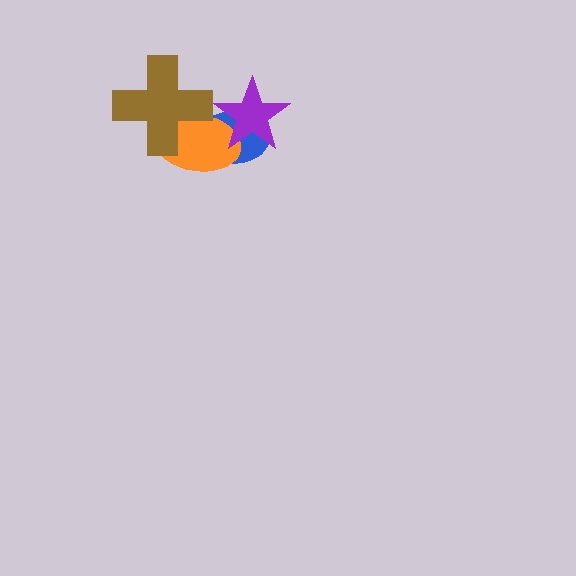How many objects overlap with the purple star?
2 objects overlap with the purple star.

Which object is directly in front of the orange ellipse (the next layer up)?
The purple star is directly in front of the orange ellipse.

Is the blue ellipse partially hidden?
Yes, it is partially covered by another shape.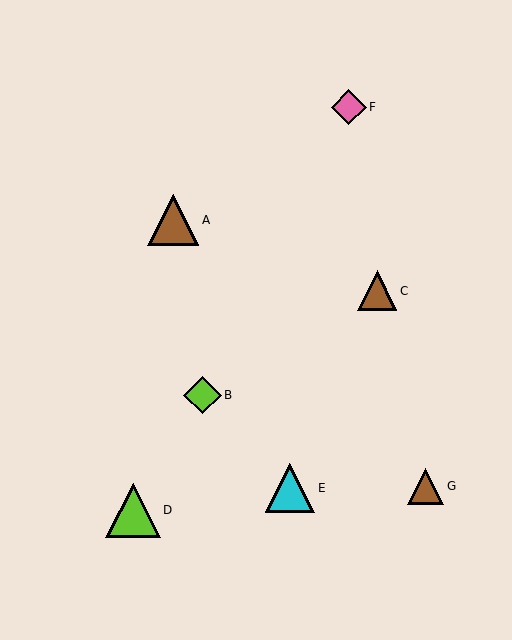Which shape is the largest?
The lime triangle (labeled D) is the largest.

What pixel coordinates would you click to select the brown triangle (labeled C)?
Click at (377, 291) to select the brown triangle C.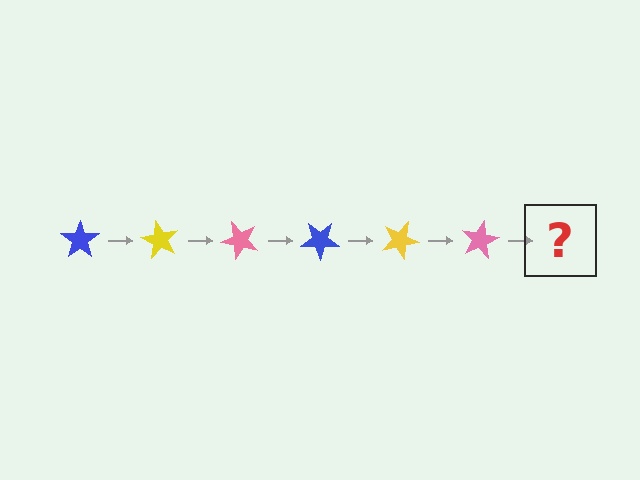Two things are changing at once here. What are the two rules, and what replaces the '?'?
The two rules are that it rotates 60 degrees each step and the color cycles through blue, yellow, and pink. The '?' should be a blue star, rotated 360 degrees from the start.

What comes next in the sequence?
The next element should be a blue star, rotated 360 degrees from the start.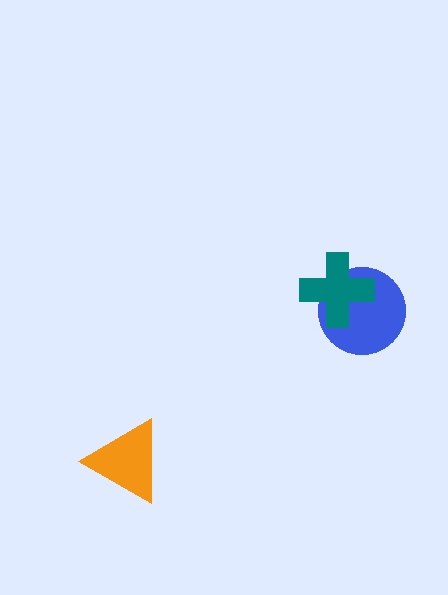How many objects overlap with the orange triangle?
0 objects overlap with the orange triangle.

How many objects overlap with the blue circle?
1 object overlaps with the blue circle.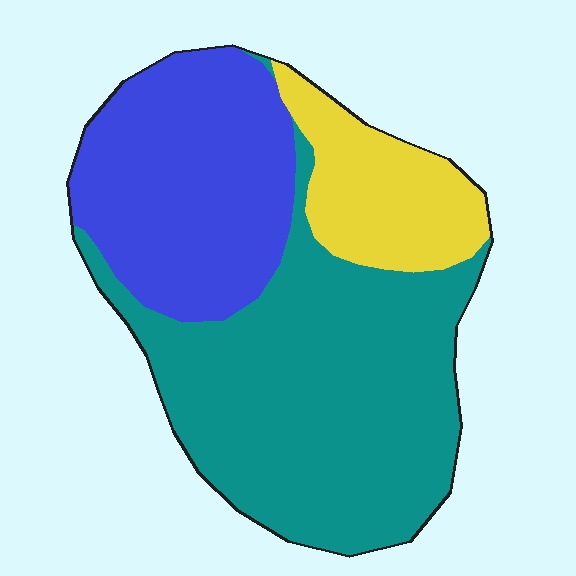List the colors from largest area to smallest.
From largest to smallest: teal, blue, yellow.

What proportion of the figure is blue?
Blue covers 32% of the figure.